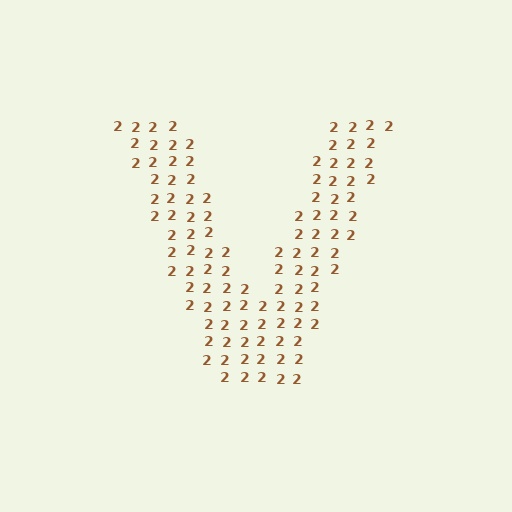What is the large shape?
The large shape is the letter V.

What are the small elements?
The small elements are digit 2's.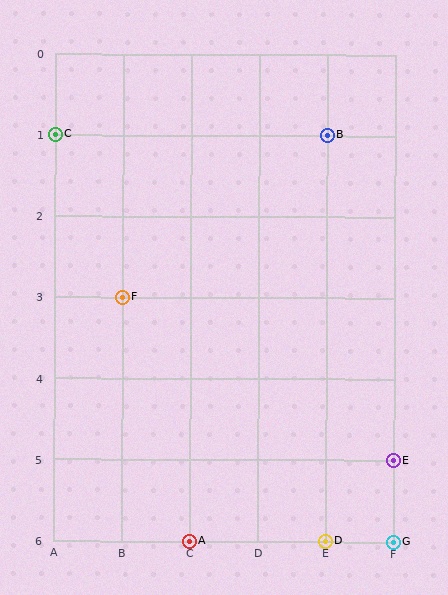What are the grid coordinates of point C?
Point C is at grid coordinates (A, 1).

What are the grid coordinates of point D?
Point D is at grid coordinates (E, 6).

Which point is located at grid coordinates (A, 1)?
Point C is at (A, 1).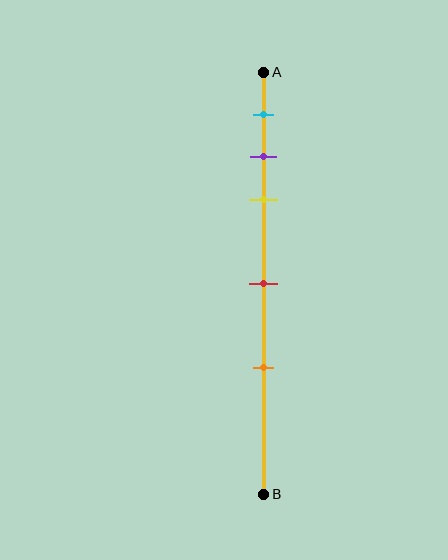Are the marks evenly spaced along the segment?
No, the marks are not evenly spaced.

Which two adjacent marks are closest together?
The purple and yellow marks are the closest adjacent pair.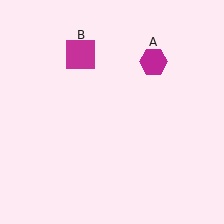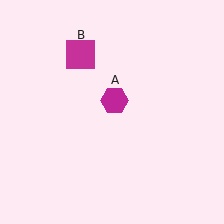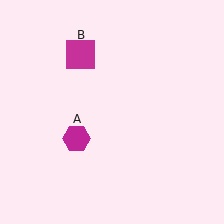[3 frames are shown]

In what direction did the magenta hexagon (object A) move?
The magenta hexagon (object A) moved down and to the left.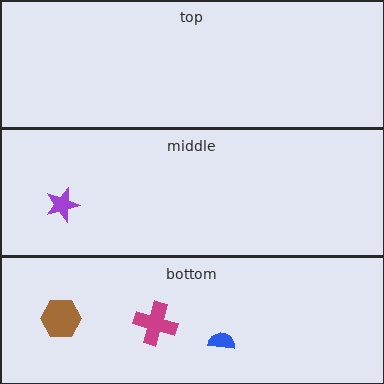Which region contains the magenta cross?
The bottom region.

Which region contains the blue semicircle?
The bottom region.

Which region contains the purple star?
The middle region.